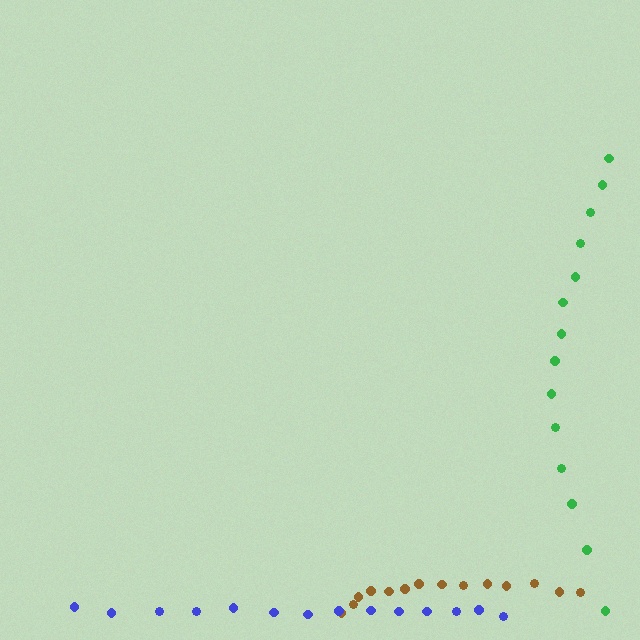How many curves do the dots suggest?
There are 3 distinct paths.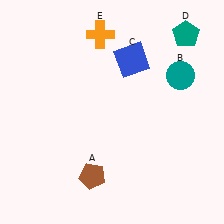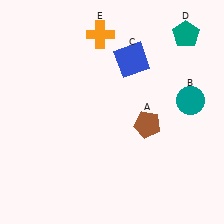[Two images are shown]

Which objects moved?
The objects that moved are: the brown pentagon (A), the teal circle (B).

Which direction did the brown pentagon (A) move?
The brown pentagon (A) moved right.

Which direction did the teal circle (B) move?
The teal circle (B) moved down.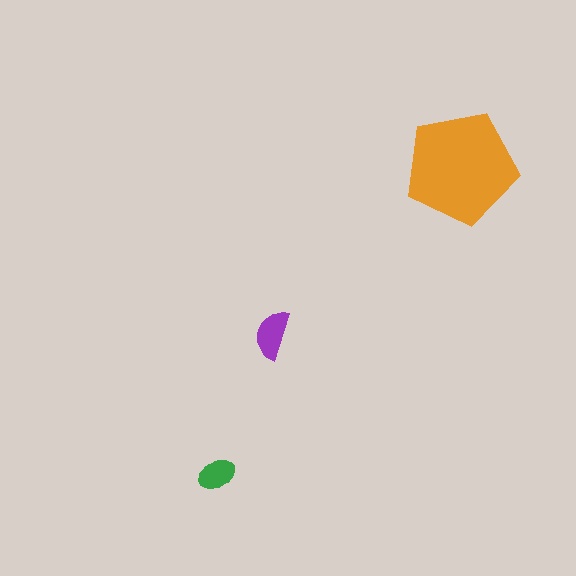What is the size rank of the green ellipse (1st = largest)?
3rd.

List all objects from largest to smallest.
The orange pentagon, the purple semicircle, the green ellipse.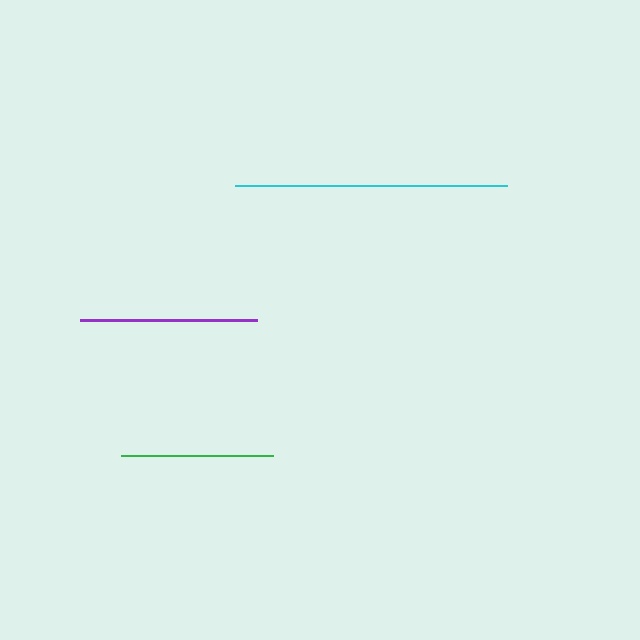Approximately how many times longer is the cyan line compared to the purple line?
The cyan line is approximately 1.5 times the length of the purple line.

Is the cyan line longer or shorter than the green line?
The cyan line is longer than the green line.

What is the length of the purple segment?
The purple segment is approximately 177 pixels long.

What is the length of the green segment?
The green segment is approximately 152 pixels long.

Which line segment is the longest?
The cyan line is the longest at approximately 271 pixels.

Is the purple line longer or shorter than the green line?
The purple line is longer than the green line.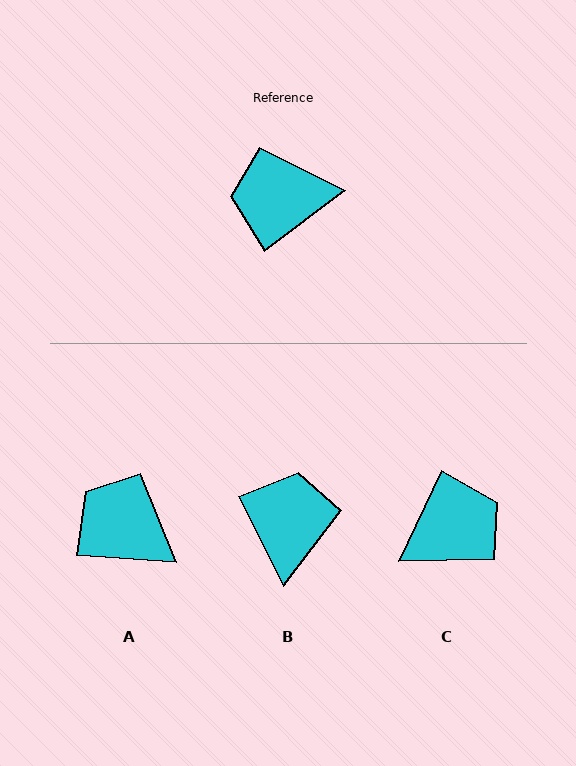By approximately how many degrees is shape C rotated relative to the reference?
Approximately 152 degrees clockwise.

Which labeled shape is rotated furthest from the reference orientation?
C, about 152 degrees away.